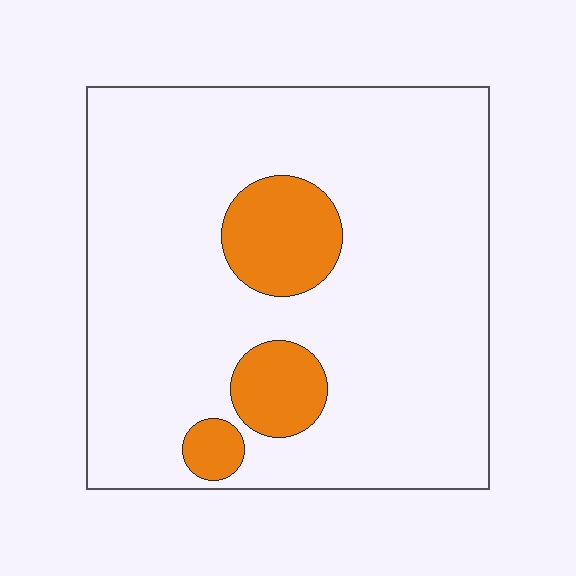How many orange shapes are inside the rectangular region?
3.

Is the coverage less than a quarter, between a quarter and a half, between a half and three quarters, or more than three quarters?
Less than a quarter.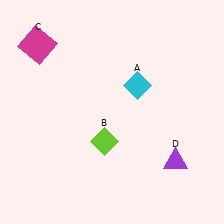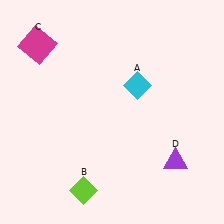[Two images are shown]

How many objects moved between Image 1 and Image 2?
1 object moved between the two images.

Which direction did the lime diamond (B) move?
The lime diamond (B) moved down.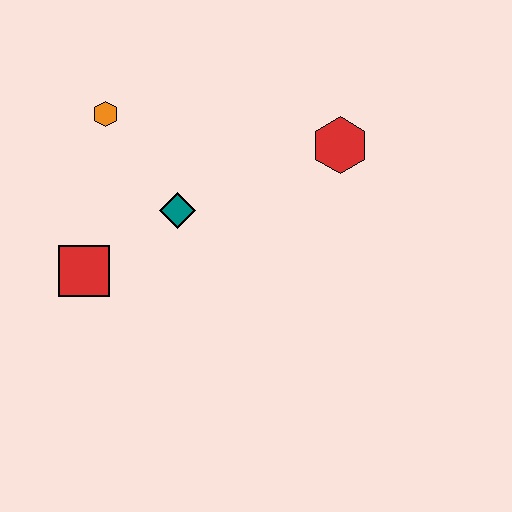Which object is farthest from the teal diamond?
The red hexagon is farthest from the teal diamond.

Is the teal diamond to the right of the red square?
Yes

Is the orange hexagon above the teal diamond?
Yes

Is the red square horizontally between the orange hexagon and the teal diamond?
No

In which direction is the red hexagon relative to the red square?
The red hexagon is to the right of the red square.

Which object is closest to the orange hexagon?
The teal diamond is closest to the orange hexagon.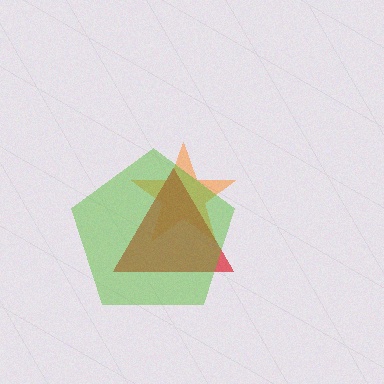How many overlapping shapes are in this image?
There are 3 overlapping shapes in the image.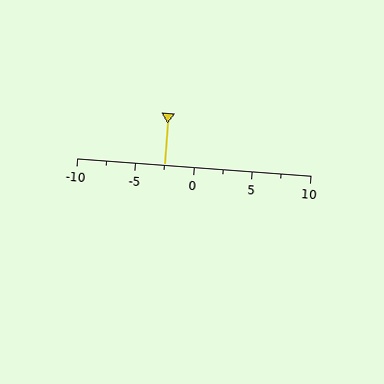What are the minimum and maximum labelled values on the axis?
The axis runs from -10 to 10.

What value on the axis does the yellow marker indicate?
The marker indicates approximately -2.5.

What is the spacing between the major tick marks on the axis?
The major ticks are spaced 5 apart.